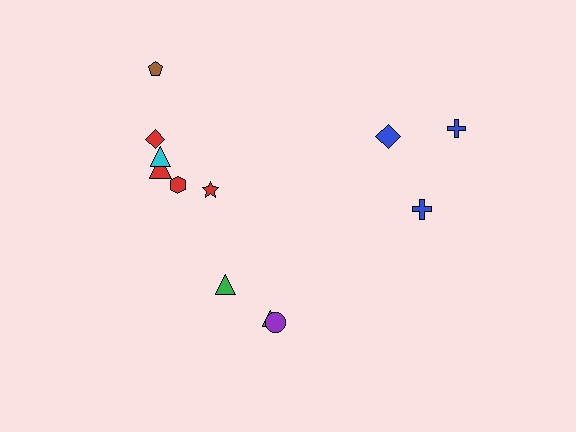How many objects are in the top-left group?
There are 6 objects.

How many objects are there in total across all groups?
There are 12 objects.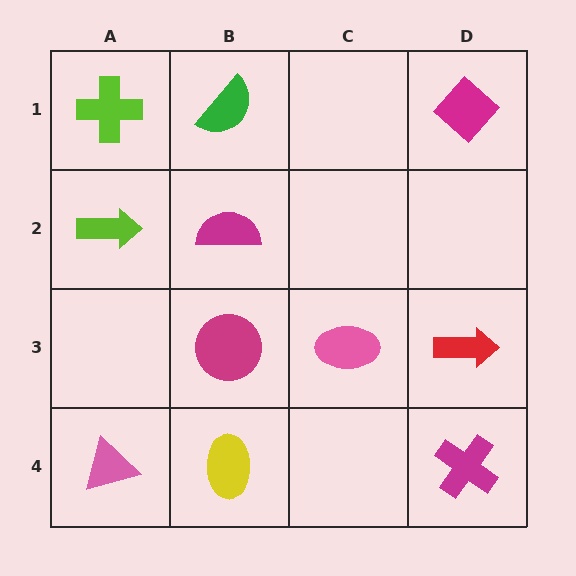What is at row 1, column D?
A magenta diamond.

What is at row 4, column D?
A magenta cross.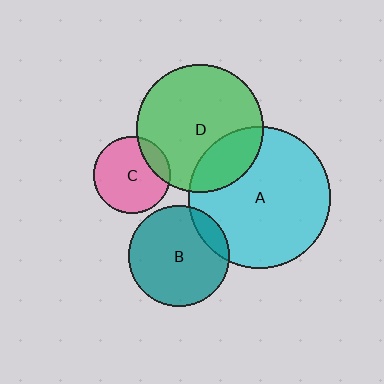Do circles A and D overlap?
Yes.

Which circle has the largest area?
Circle A (cyan).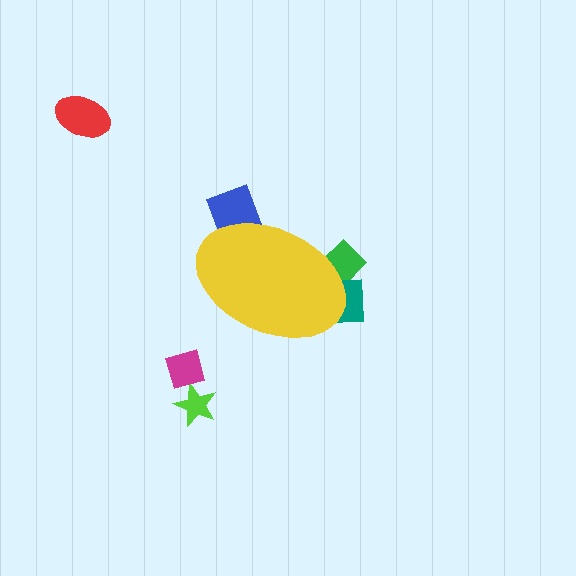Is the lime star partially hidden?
No, the lime star is fully visible.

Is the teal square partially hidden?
Yes, the teal square is partially hidden behind the yellow ellipse.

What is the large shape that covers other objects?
A yellow ellipse.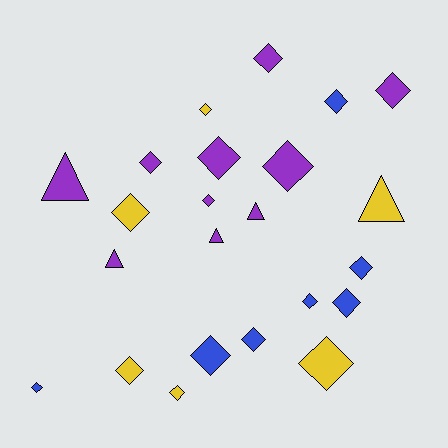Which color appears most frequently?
Purple, with 10 objects.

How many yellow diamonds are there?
There are 5 yellow diamonds.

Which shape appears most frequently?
Diamond, with 18 objects.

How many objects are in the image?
There are 23 objects.